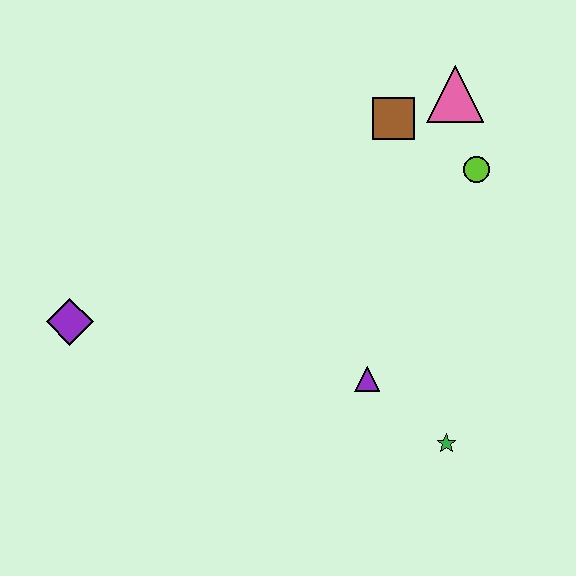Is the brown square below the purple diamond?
No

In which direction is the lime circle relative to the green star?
The lime circle is above the green star.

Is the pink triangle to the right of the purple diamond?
Yes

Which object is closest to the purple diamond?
The purple triangle is closest to the purple diamond.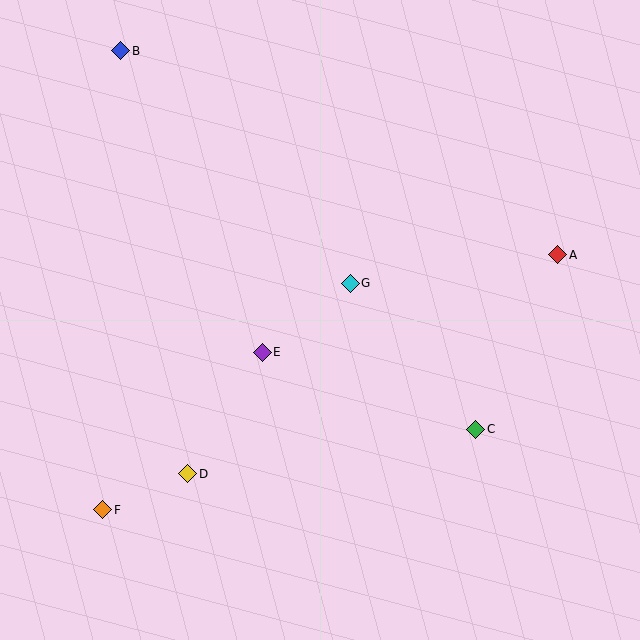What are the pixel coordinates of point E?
Point E is at (262, 352).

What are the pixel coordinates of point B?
Point B is at (121, 51).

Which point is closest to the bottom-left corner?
Point F is closest to the bottom-left corner.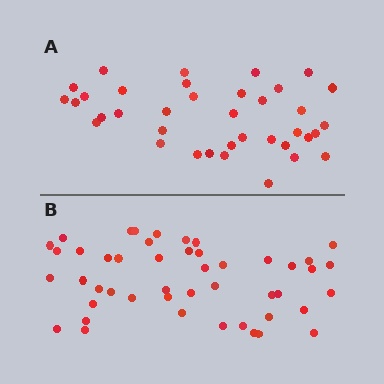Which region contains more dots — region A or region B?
Region B (the bottom region) has more dots.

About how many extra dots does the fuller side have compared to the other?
Region B has roughly 10 or so more dots than region A.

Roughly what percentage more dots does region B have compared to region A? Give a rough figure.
About 25% more.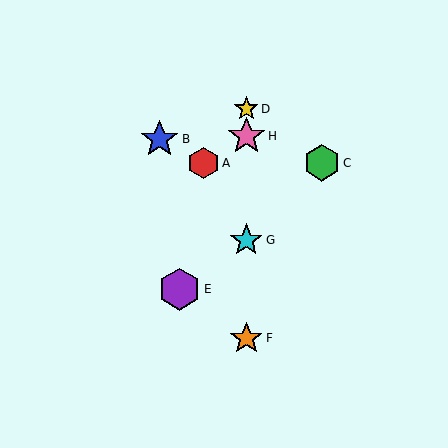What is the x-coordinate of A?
Object A is at x≈204.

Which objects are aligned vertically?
Objects D, F, G, H are aligned vertically.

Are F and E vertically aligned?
No, F is at x≈246 and E is at x≈180.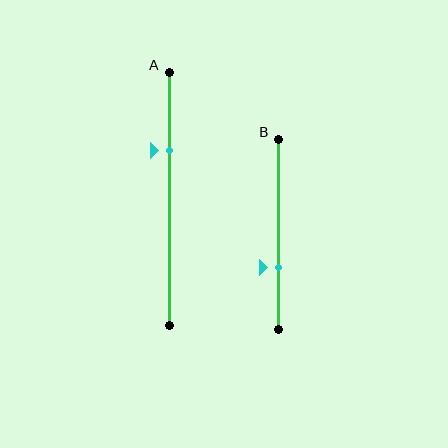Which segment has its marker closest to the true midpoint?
Segment B has its marker closest to the true midpoint.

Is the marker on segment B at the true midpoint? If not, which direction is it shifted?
No, the marker on segment B is shifted downward by about 17% of the segment length.